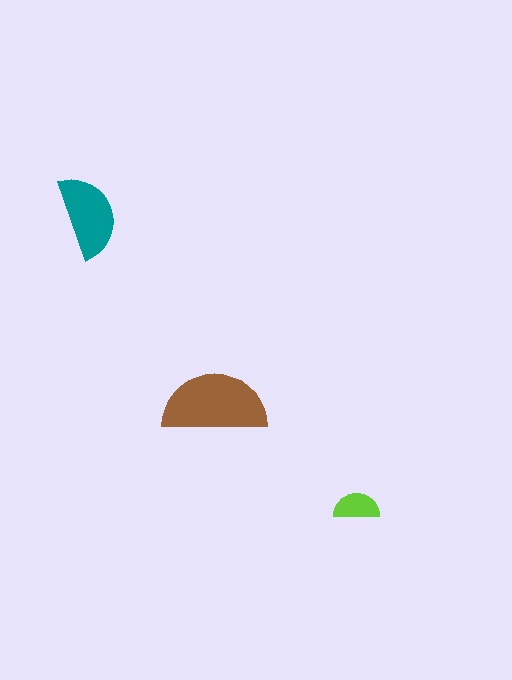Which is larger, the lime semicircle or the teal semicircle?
The teal one.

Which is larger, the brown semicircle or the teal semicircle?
The brown one.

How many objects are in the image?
There are 3 objects in the image.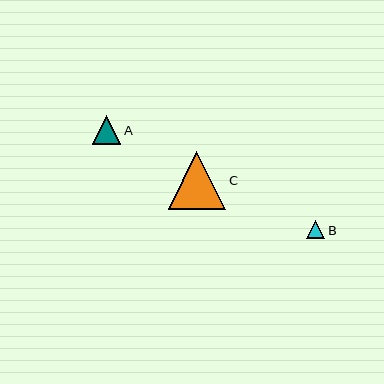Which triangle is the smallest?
Triangle B is the smallest with a size of approximately 18 pixels.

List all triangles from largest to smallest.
From largest to smallest: C, A, B.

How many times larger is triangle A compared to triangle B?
Triangle A is approximately 1.6 times the size of triangle B.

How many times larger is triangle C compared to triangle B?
Triangle C is approximately 3.2 times the size of triangle B.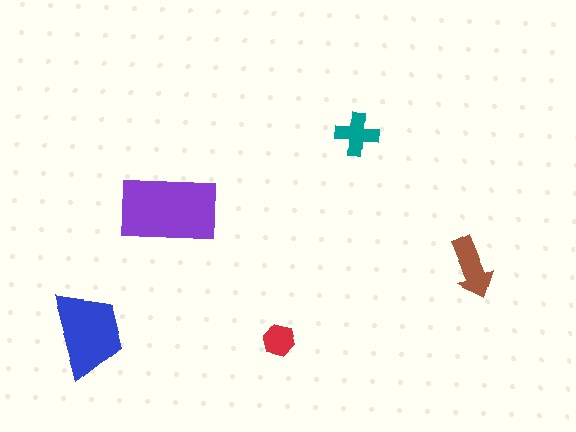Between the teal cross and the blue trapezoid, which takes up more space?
The blue trapezoid.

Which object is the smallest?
The red hexagon.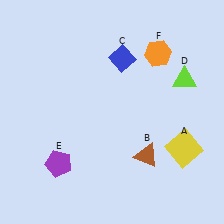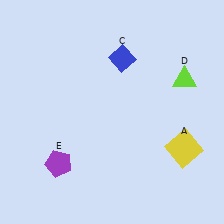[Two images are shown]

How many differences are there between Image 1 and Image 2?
There are 2 differences between the two images.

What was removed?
The brown triangle (B), the orange hexagon (F) were removed in Image 2.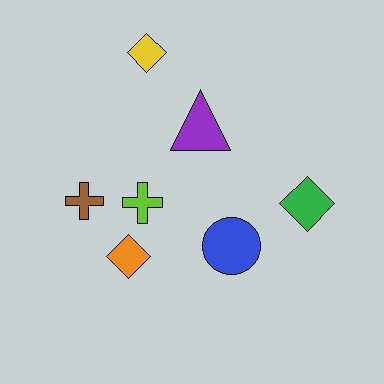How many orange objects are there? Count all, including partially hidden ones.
There is 1 orange object.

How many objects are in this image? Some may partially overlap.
There are 7 objects.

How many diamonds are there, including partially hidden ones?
There are 3 diamonds.